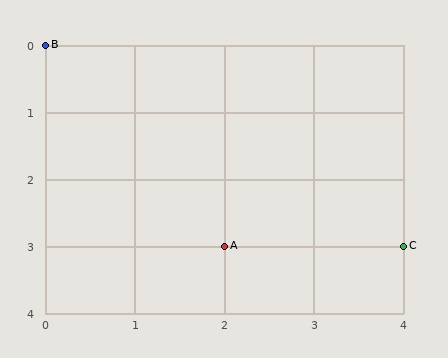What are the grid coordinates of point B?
Point B is at grid coordinates (0, 0).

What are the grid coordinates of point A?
Point A is at grid coordinates (2, 3).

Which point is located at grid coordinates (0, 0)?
Point B is at (0, 0).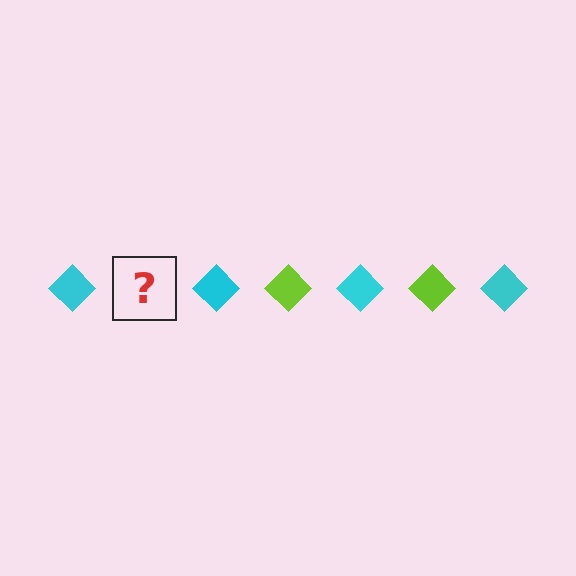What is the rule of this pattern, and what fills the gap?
The rule is that the pattern cycles through cyan, lime diamonds. The gap should be filled with a lime diamond.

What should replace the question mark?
The question mark should be replaced with a lime diamond.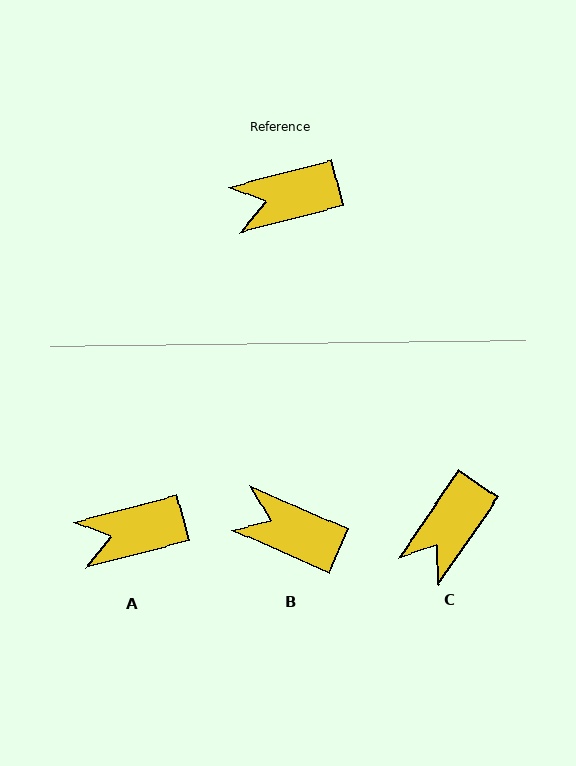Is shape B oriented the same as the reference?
No, it is off by about 38 degrees.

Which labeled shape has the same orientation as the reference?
A.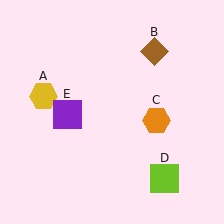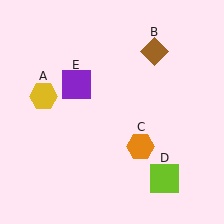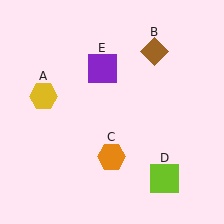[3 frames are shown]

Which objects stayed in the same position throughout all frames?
Yellow hexagon (object A) and brown diamond (object B) and lime square (object D) remained stationary.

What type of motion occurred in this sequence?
The orange hexagon (object C), purple square (object E) rotated clockwise around the center of the scene.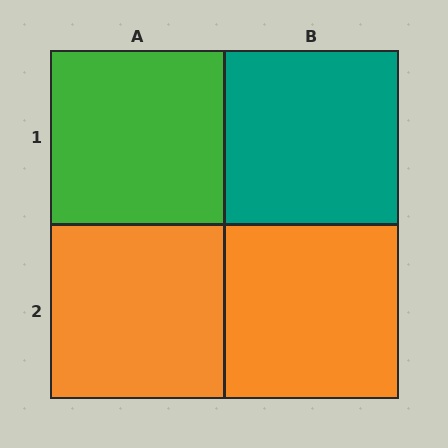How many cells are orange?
2 cells are orange.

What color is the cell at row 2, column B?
Orange.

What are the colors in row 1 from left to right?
Green, teal.